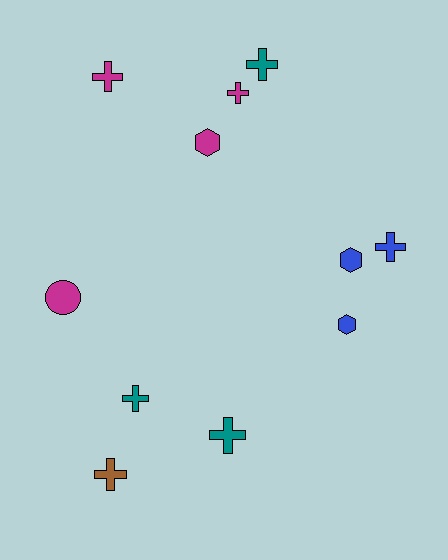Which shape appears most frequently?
Cross, with 7 objects.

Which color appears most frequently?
Magenta, with 4 objects.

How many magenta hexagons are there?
There is 1 magenta hexagon.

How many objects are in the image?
There are 11 objects.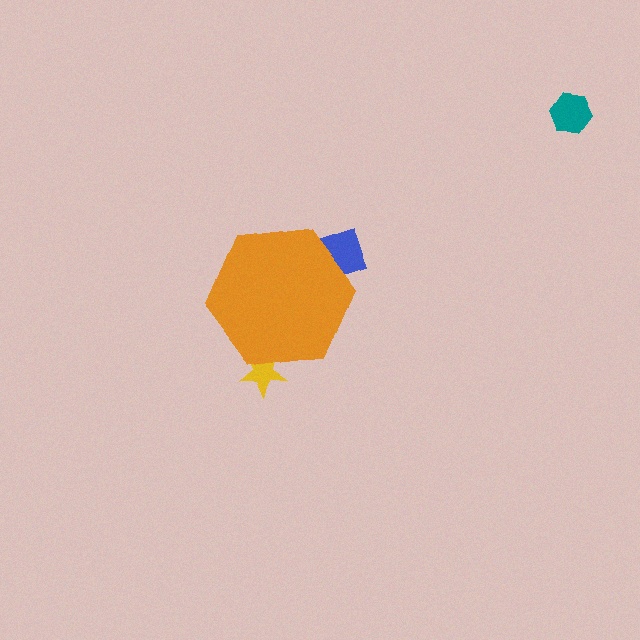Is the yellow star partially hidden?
Yes, the yellow star is partially hidden behind the orange hexagon.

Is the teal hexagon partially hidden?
No, the teal hexagon is fully visible.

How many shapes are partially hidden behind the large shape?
2 shapes are partially hidden.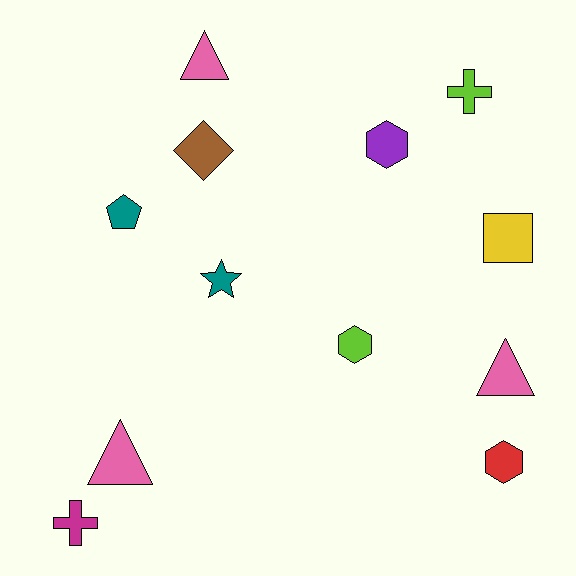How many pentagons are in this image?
There is 1 pentagon.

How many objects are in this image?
There are 12 objects.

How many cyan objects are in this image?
There are no cyan objects.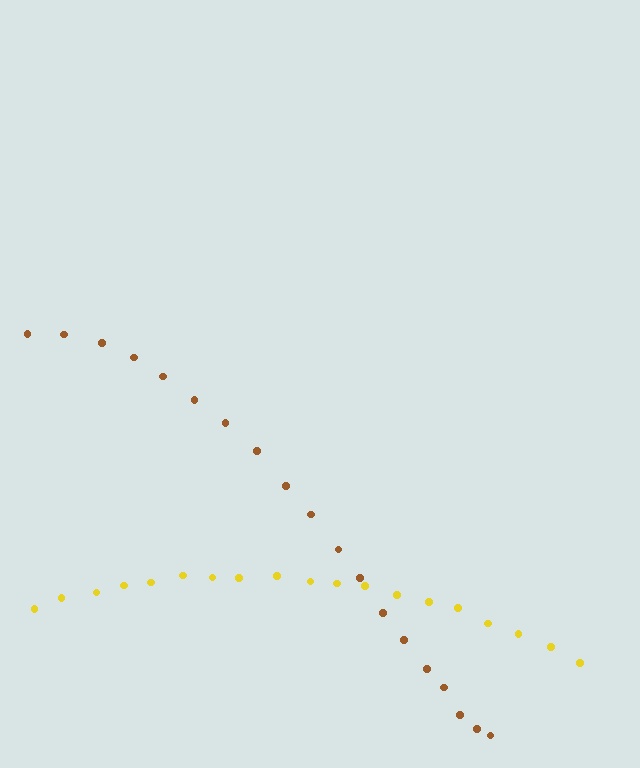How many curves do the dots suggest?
There are 2 distinct paths.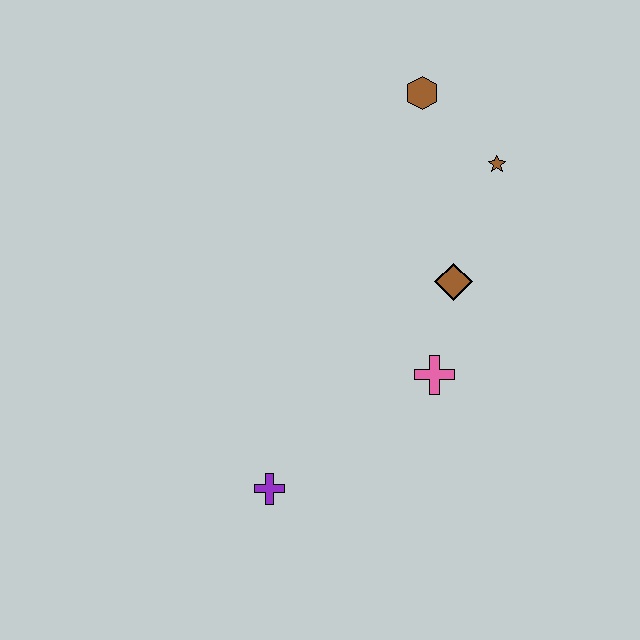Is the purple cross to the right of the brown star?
No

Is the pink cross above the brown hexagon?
No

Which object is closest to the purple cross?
The pink cross is closest to the purple cross.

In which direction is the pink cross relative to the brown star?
The pink cross is below the brown star.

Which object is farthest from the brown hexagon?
The purple cross is farthest from the brown hexagon.